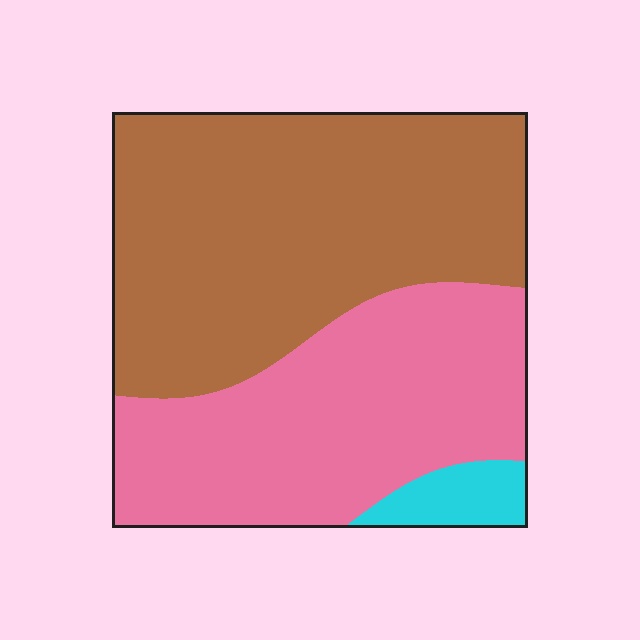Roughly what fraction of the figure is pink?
Pink covers around 40% of the figure.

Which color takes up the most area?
Brown, at roughly 55%.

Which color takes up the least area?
Cyan, at roughly 5%.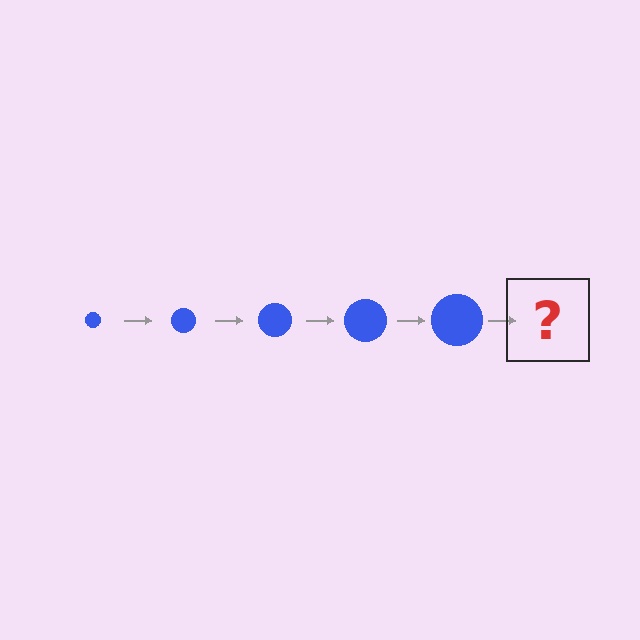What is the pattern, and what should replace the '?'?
The pattern is that the circle gets progressively larger each step. The '?' should be a blue circle, larger than the previous one.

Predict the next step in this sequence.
The next step is a blue circle, larger than the previous one.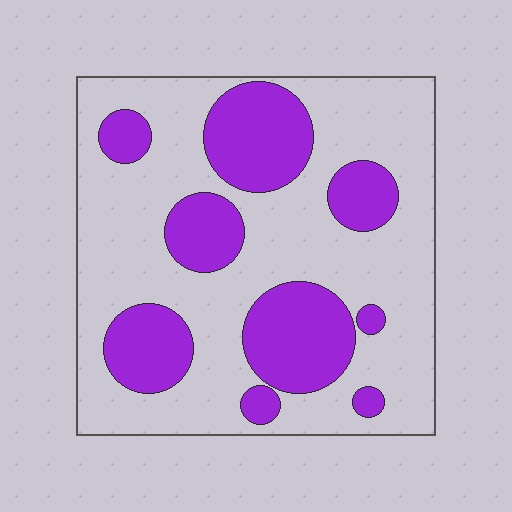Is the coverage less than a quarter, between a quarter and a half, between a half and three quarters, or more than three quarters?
Between a quarter and a half.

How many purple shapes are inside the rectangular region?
9.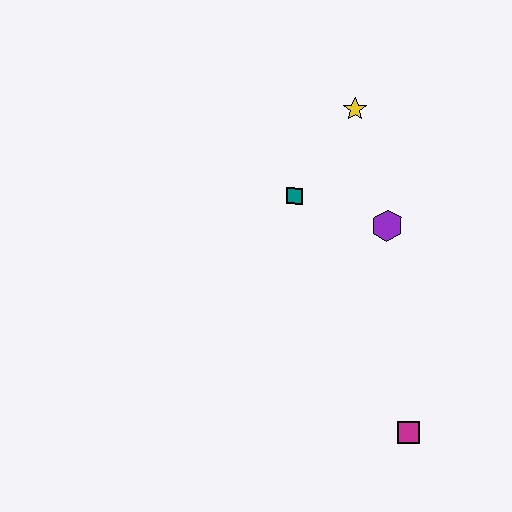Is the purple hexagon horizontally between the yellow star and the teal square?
No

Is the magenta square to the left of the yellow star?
No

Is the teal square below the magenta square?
No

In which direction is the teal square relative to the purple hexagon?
The teal square is to the left of the purple hexagon.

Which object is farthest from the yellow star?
The magenta square is farthest from the yellow star.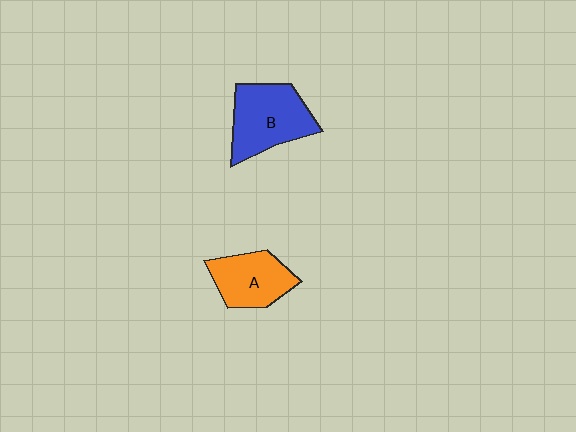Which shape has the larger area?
Shape B (blue).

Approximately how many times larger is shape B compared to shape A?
Approximately 1.3 times.